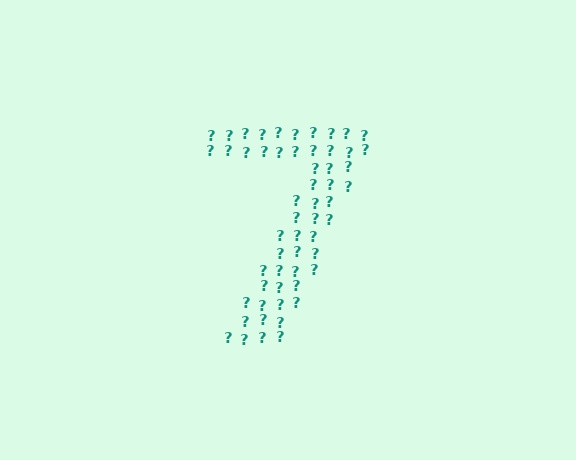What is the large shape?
The large shape is the digit 7.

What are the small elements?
The small elements are question marks.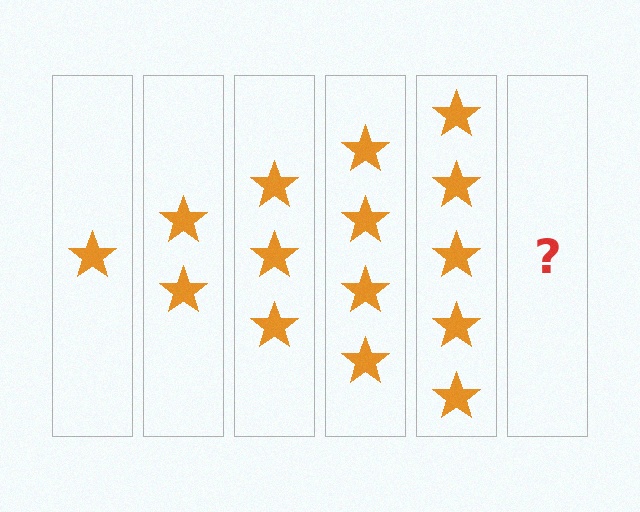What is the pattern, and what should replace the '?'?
The pattern is that each step adds one more star. The '?' should be 6 stars.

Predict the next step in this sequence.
The next step is 6 stars.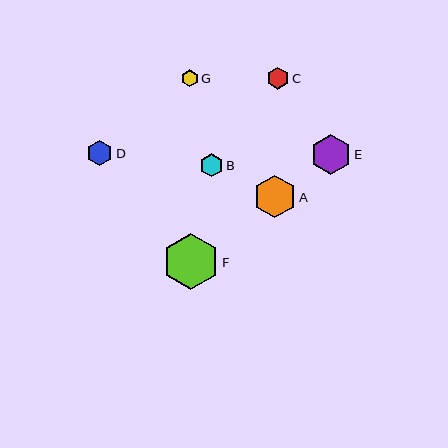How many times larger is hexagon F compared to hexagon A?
Hexagon F is approximately 1.3 times the size of hexagon A.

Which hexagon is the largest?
Hexagon F is the largest with a size of approximately 56 pixels.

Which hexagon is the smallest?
Hexagon G is the smallest with a size of approximately 17 pixels.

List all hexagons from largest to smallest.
From largest to smallest: F, A, E, D, B, C, G.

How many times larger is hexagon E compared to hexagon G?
Hexagon E is approximately 2.4 times the size of hexagon G.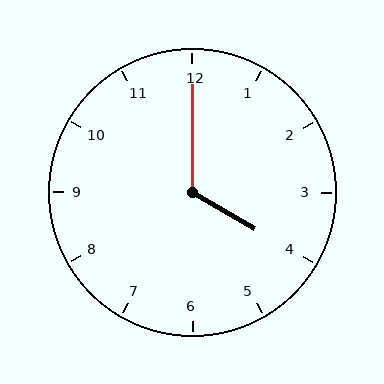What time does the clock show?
4:00.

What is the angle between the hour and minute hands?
Approximately 120 degrees.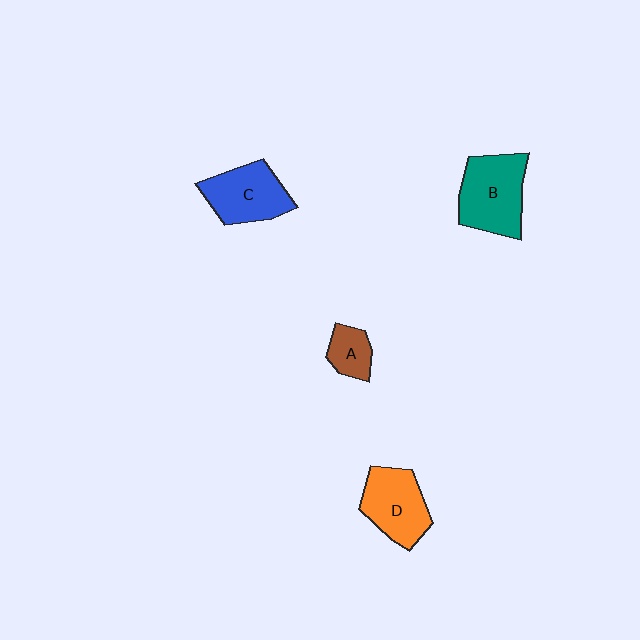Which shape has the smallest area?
Shape A (brown).